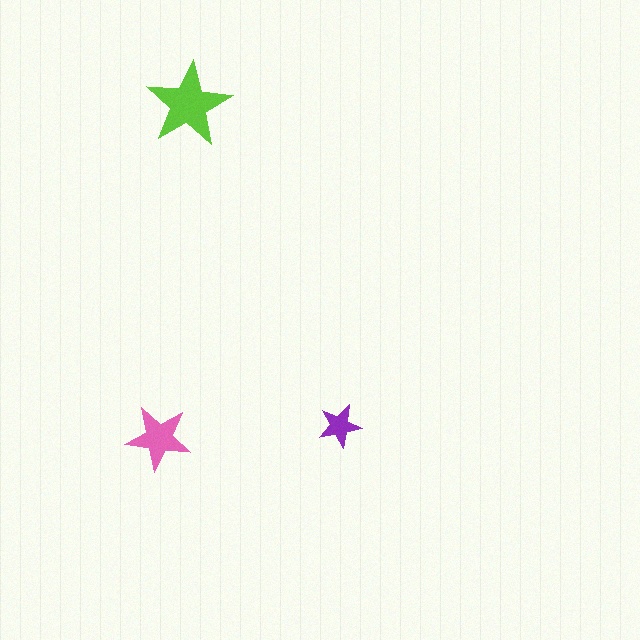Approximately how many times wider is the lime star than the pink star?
About 1.5 times wider.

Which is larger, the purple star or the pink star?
The pink one.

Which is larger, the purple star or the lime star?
The lime one.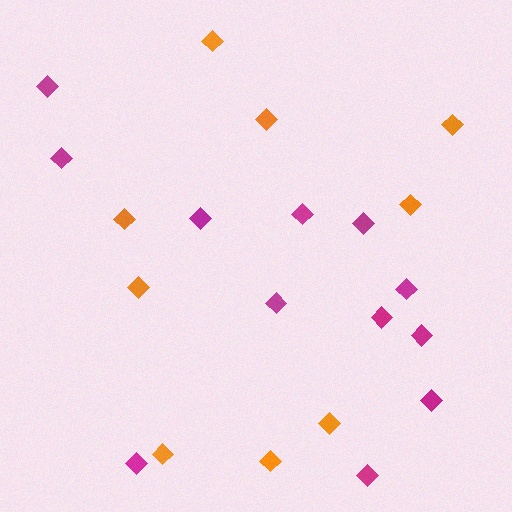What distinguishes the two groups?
There are 2 groups: one group of magenta diamonds (12) and one group of orange diamonds (9).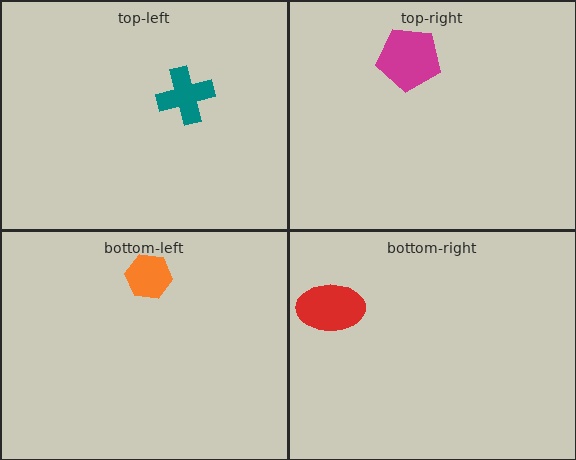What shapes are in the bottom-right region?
The red ellipse.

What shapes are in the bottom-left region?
The orange hexagon.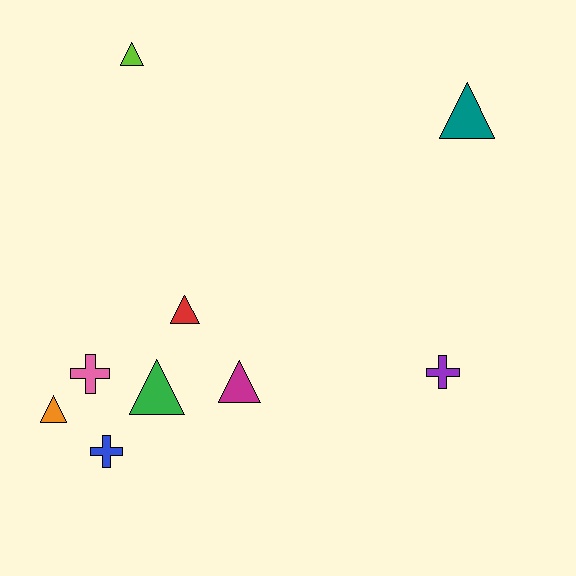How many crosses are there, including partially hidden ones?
There are 3 crosses.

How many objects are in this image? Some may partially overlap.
There are 9 objects.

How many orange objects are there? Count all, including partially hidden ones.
There is 1 orange object.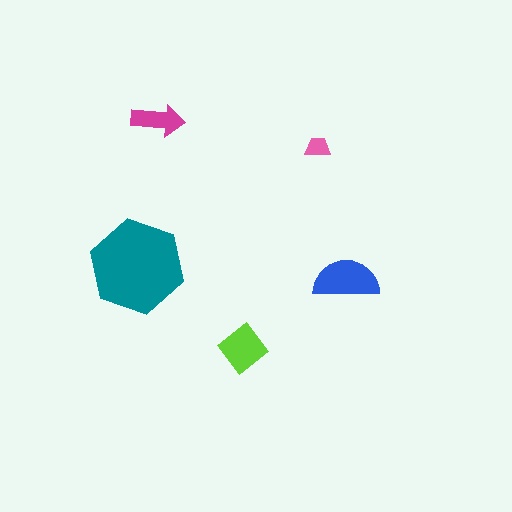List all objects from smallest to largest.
The pink trapezoid, the magenta arrow, the lime diamond, the blue semicircle, the teal hexagon.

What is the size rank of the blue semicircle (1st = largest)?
2nd.